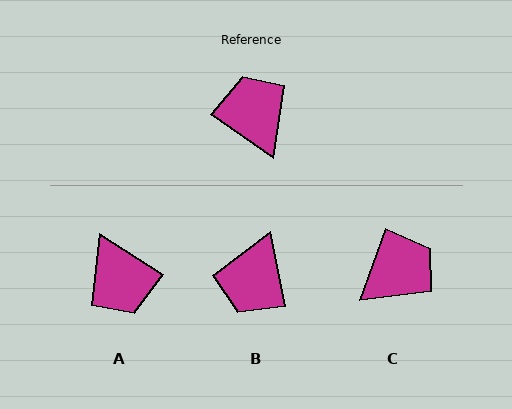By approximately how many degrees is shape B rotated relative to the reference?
Approximately 136 degrees counter-clockwise.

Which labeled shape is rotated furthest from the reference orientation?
A, about 178 degrees away.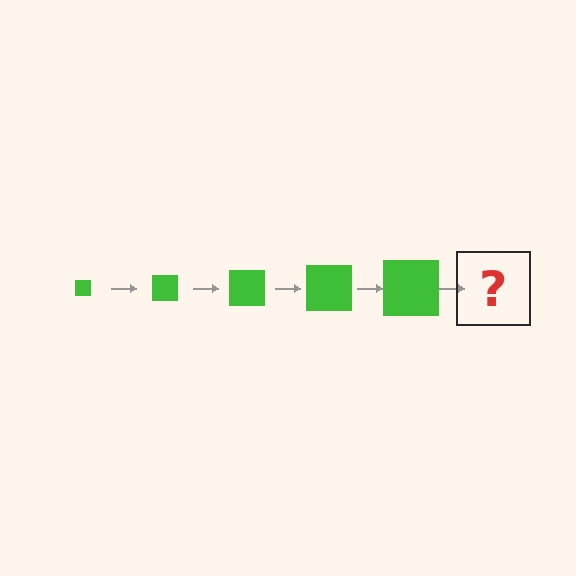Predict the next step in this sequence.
The next step is a green square, larger than the previous one.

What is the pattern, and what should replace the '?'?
The pattern is that the square gets progressively larger each step. The '?' should be a green square, larger than the previous one.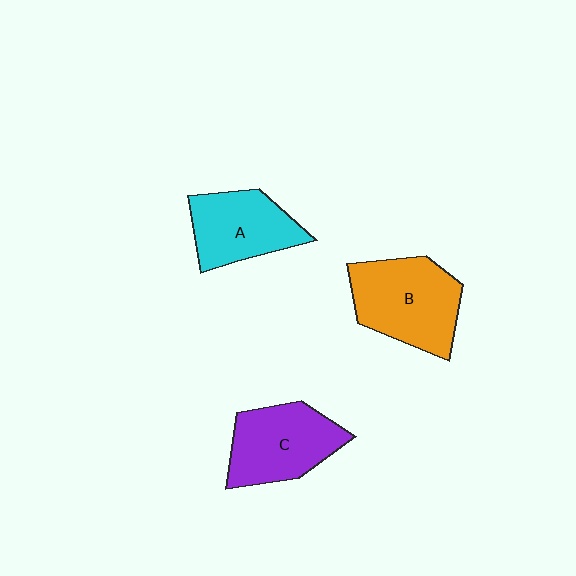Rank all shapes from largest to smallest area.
From largest to smallest: B (orange), C (purple), A (cyan).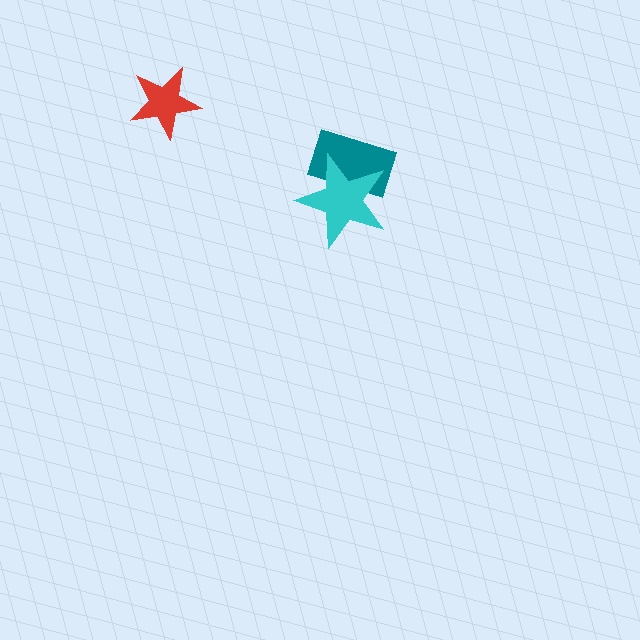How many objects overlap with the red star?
0 objects overlap with the red star.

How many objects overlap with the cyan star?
1 object overlaps with the cyan star.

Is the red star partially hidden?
No, no other shape covers it.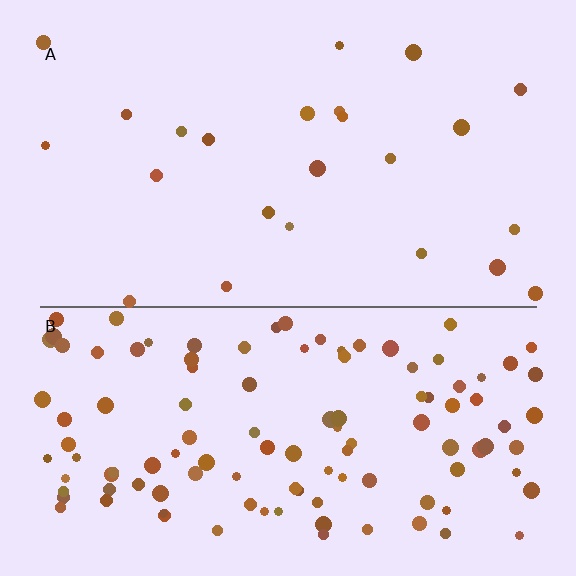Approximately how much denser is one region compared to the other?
Approximately 4.6× — region B over region A.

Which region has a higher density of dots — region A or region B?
B (the bottom).